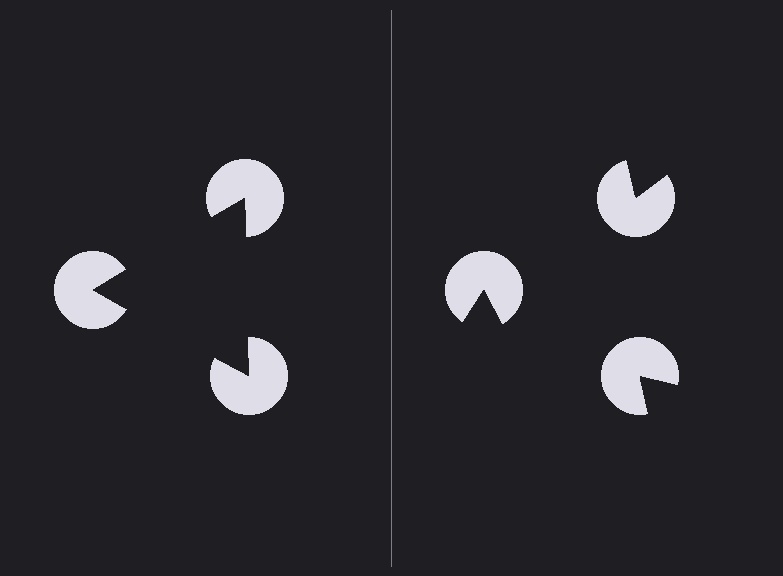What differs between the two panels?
The pac-man discs are positioned identically on both sides; only the wedge orientations differ. On the left they align to a triangle; on the right they are misaligned.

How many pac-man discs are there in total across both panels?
6 — 3 on each side.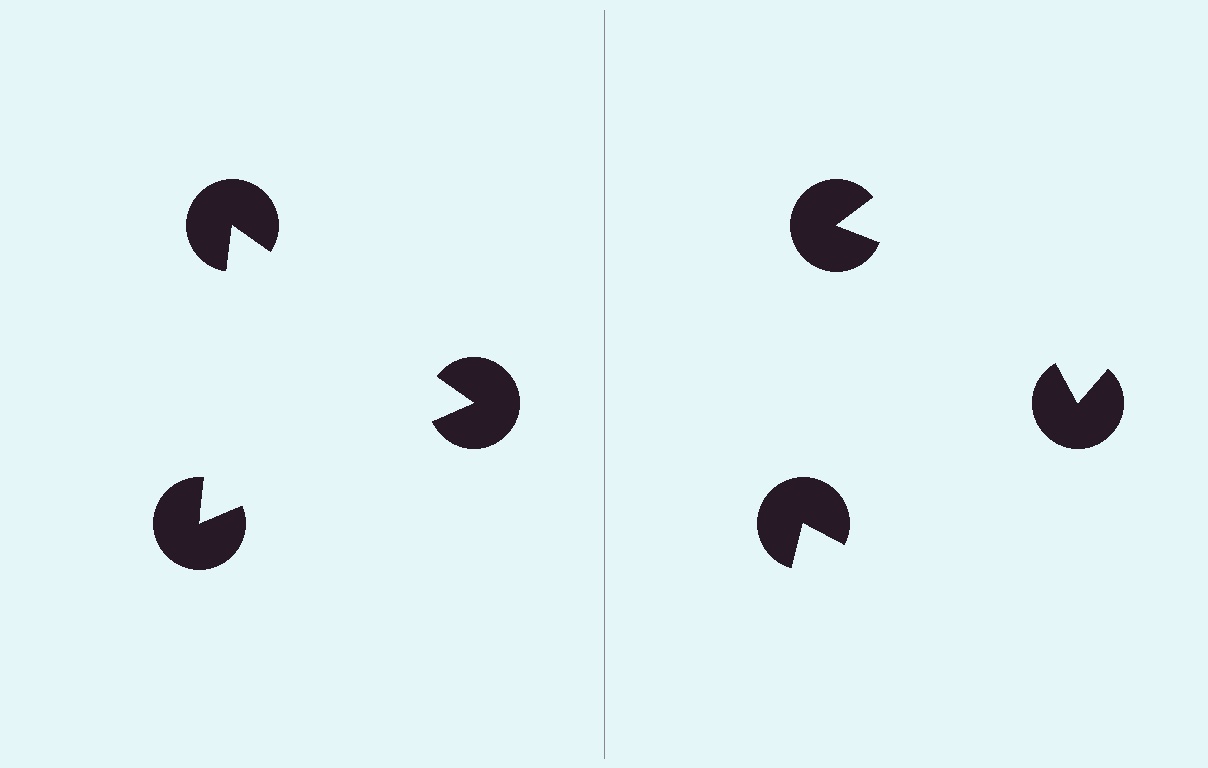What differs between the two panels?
The pac-man discs are positioned identically on both sides; only the wedge orientations differ. On the left they align to a triangle; on the right they are misaligned.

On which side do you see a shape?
An illusory triangle appears on the left side. On the right side the wedge cuts are rotated, so no coherent shape forms.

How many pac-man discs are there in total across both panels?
6 — 3 on each side.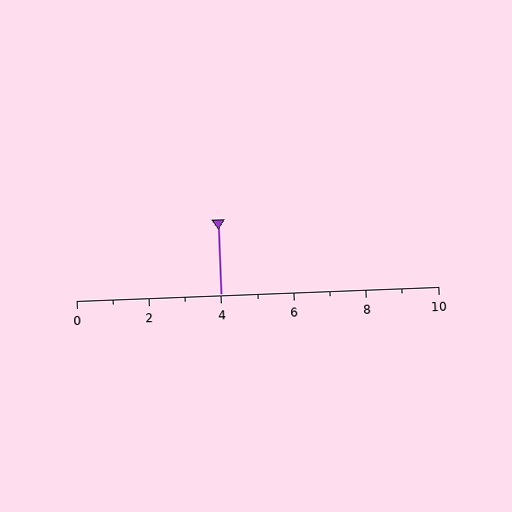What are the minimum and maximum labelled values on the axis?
The axis runs from 0 to 10.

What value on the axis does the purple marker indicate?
The marker indicates approximately 4.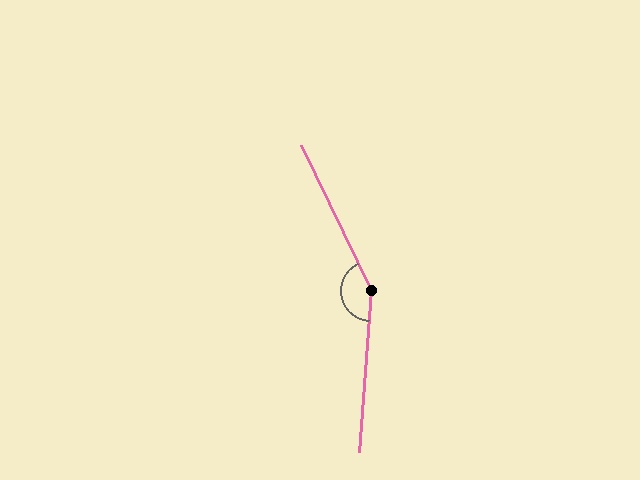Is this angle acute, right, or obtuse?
It is obtuse.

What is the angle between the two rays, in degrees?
Approximately 150 degrees.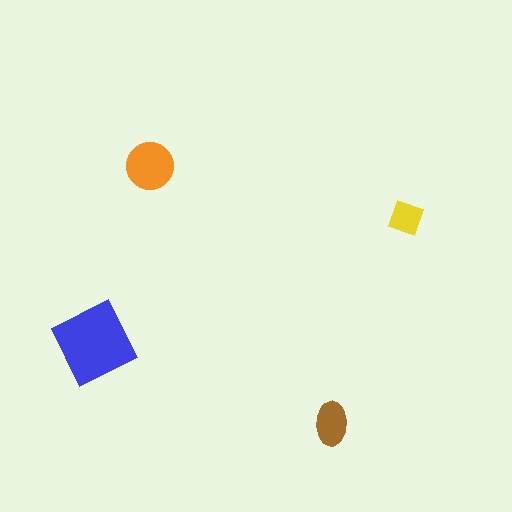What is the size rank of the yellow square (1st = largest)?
4th.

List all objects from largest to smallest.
The blue diamond, the orange circle, the brown ellipse, the yellow square.